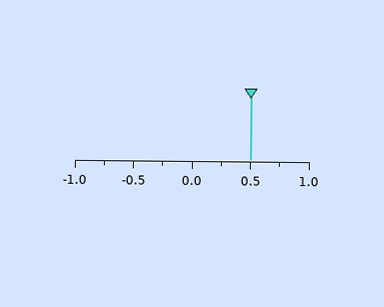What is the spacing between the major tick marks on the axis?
The major ticks are spaced 0.5 apart.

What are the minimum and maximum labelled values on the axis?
The axis runs from -1.0 to 1.0.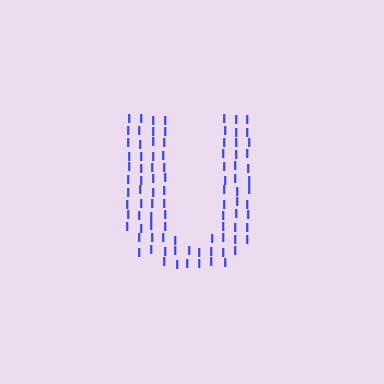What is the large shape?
The large shape is the letter U.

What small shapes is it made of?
It is made of small letter I's.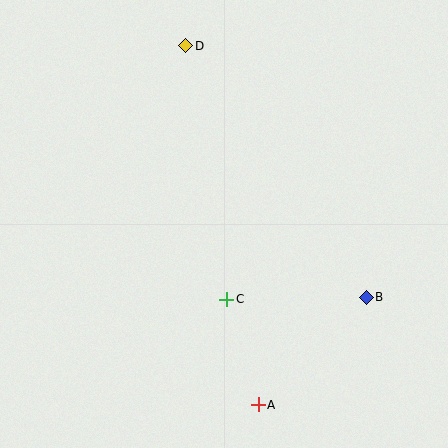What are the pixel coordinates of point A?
Point A is at (258, 405).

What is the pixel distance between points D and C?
The distance between D and C is 257 pixels.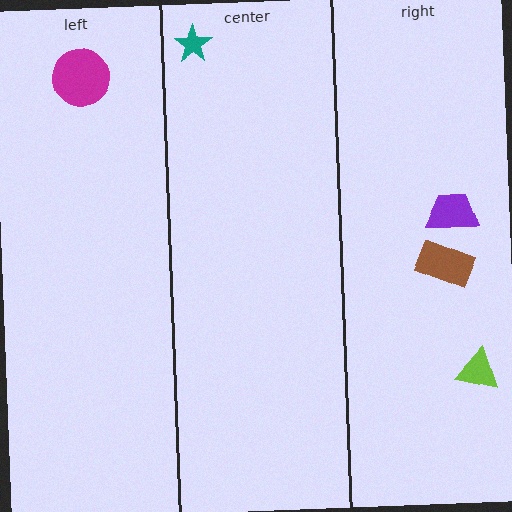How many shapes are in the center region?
1.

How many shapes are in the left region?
1.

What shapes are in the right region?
The lime triangle, the brown rectangle, the purple trapezoid.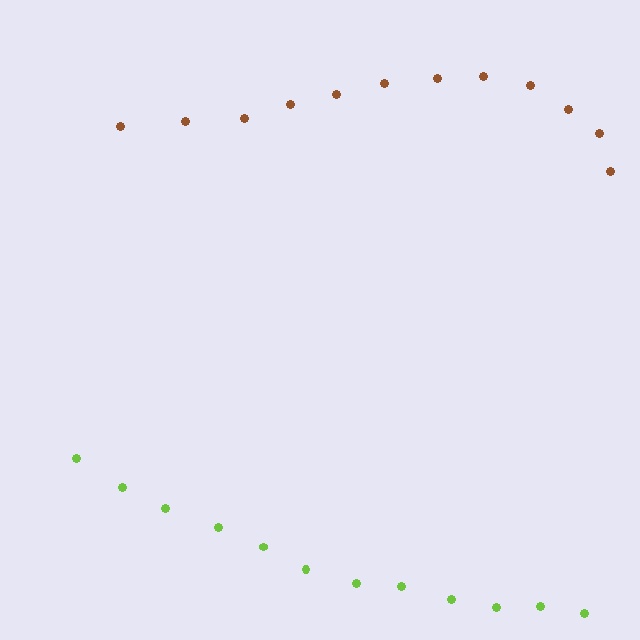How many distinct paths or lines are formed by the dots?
There are 2 distinct paths.